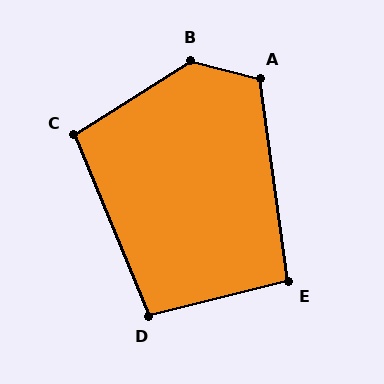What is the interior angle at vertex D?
Approximately 98 degrees (obtuse).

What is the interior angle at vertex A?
Approximately 113 degrees (obtuse).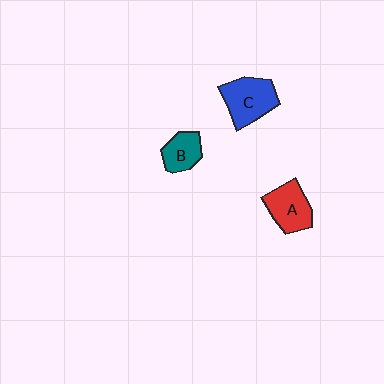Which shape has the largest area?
Shape C (blue).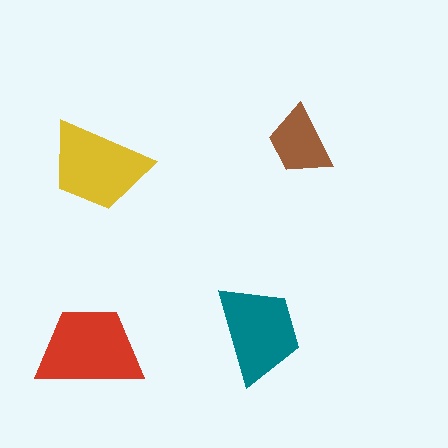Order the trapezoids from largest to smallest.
the red one, the yellow one, the teal one, the brown one.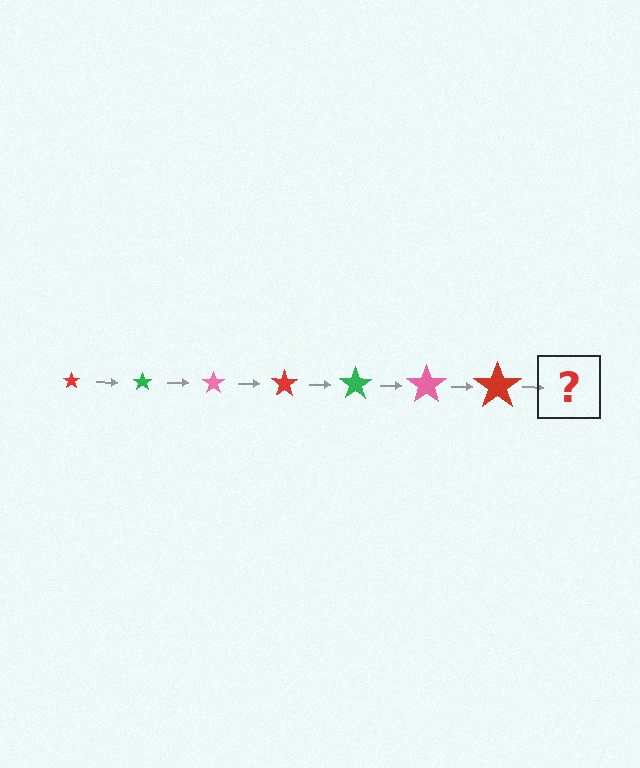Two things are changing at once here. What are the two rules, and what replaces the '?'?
The two rules are that the star grows larger each step and the color cycles through red, green, and pink. The '?' should be a green star, larger than the previous one.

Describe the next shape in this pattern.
It should be a green star, larger than the previous one.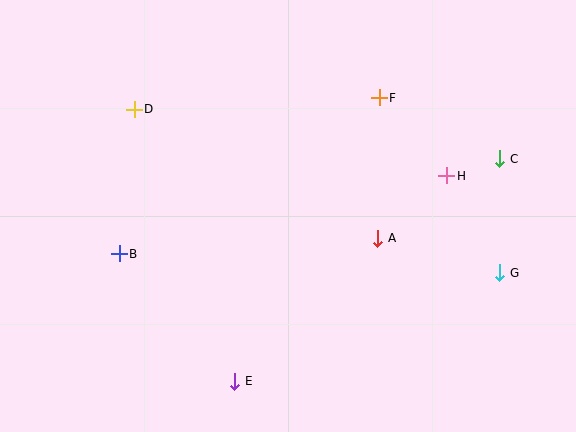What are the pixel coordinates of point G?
Point G is at (500, 273).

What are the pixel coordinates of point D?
Point D is at (134, 109).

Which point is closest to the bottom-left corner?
Point B is closest to the bottom-left corner.